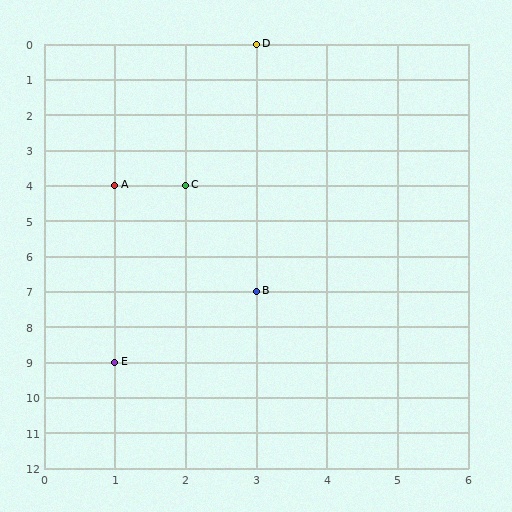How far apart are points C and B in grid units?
Points C and B are 1 column and 3 rows apart (about 3.2 grid units diagonally).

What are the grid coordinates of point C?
Point C is at grid coordinates (2, 4).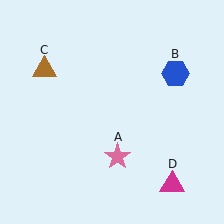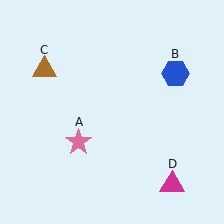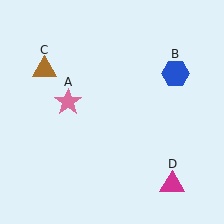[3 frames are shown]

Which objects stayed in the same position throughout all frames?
Blue hexagon (object B) and brown triangle (object C) and magenta triangle (object D) remained stationary.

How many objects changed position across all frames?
1 object changed position: pink star (object A).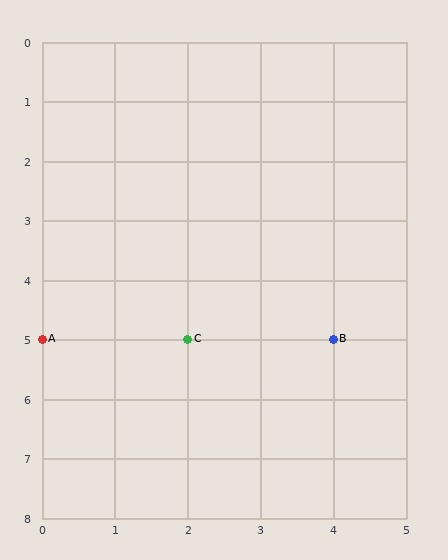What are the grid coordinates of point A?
Point A is at grid coordinates (0, 5).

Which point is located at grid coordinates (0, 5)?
Point A is at (0, 5).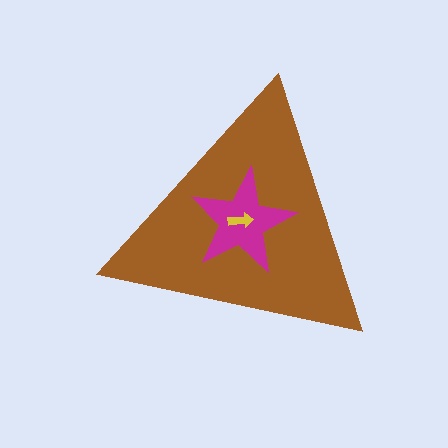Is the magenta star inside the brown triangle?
Yes.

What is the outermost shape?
The brown triangle.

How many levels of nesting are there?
3.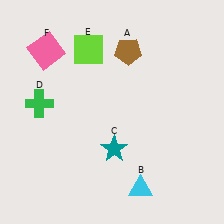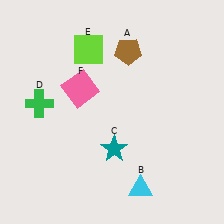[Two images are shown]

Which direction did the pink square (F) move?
The pink square (F) moved down.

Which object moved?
The pink square (F) moved down.